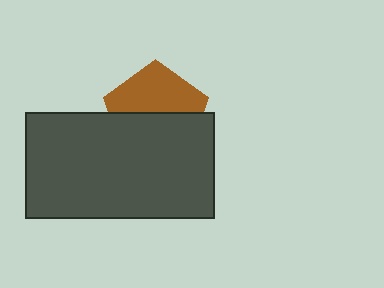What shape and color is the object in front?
The object in front is a dark gray rectangle.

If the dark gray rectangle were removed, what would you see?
You would see the complete brown pentagon.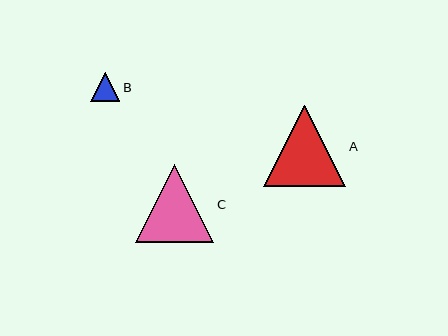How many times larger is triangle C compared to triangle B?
Triangle C is approximately 2.7 times the size of triangle B.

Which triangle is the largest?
Triangle A is the largest with a size of approximately 82 pixels.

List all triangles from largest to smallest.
From largest to smallest: A, C, B.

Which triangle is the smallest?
Triangle B is the smallest with a size of approximately 29 pixels.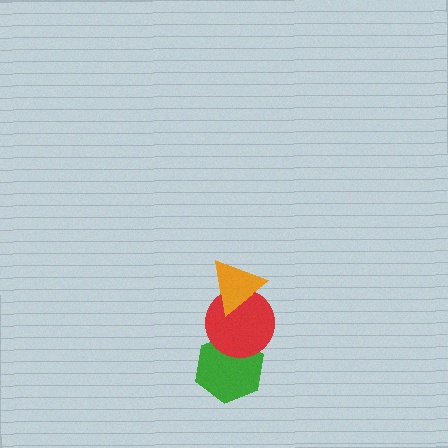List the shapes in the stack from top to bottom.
From top to bottom: the orange triangle, the red circle, the green hexagon.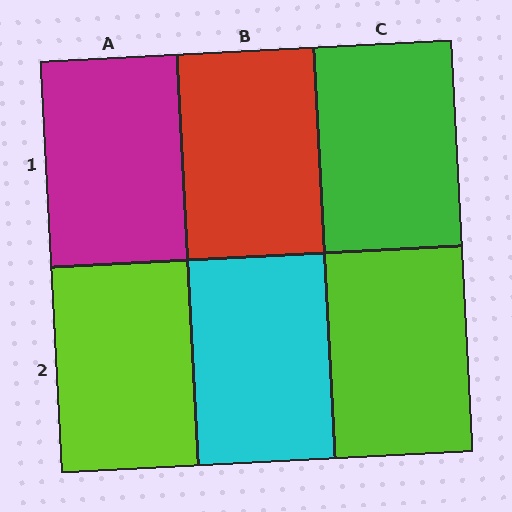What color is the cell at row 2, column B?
Cyan.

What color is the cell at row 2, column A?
Lime.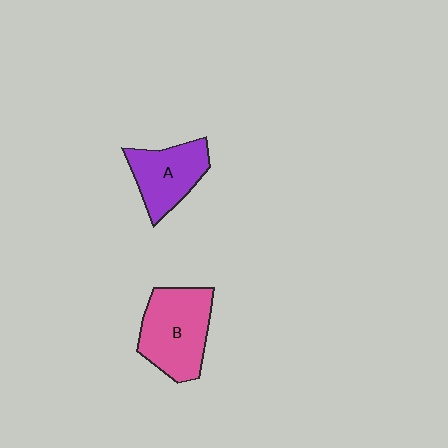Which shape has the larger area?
Shape B (pink).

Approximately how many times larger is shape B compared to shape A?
Approximately 1.3 times.